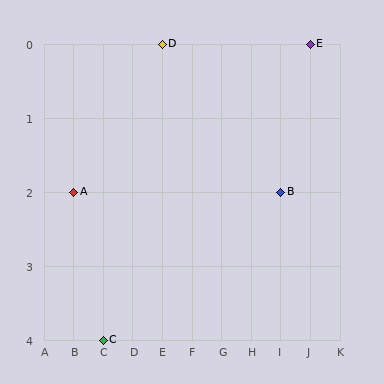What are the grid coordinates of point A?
Point A is at grid coordinates (B, 2).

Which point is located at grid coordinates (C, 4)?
Point C is at (C, 4).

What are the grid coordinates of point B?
Point B is at grid coordinates (I, 2).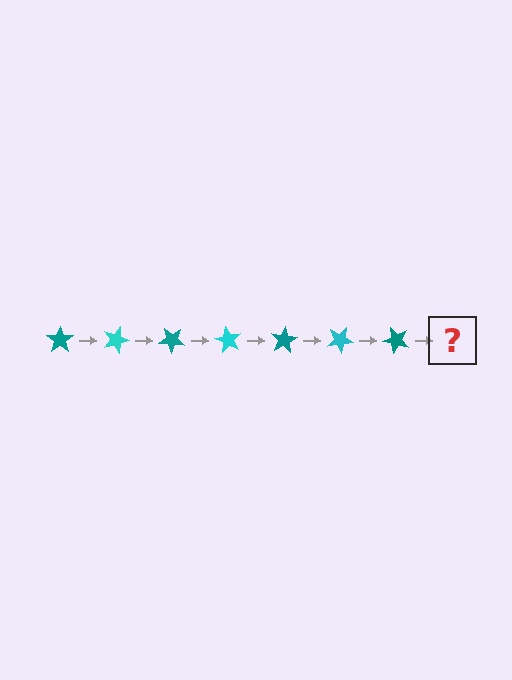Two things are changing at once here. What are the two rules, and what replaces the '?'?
The two rules are that it rotates 20 degrees each step and the color cycles through teal and cyan. The '?' should be a cyan star, rotated 140 degrees from the start.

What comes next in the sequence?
The next element should be a cyan star, rotated 140 degrees from the start.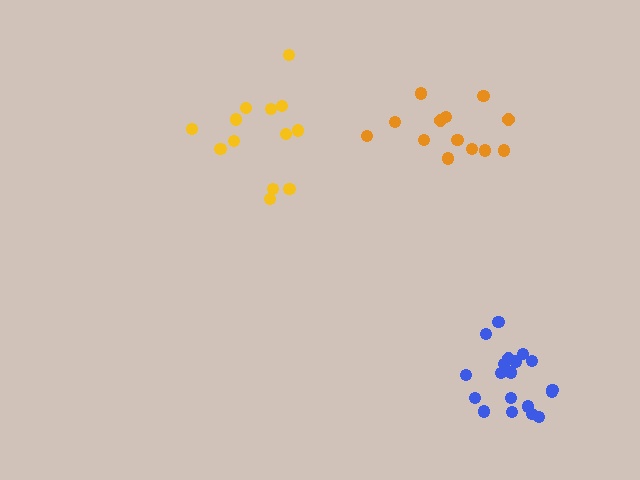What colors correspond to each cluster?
The clusters are colored: orange, blue, yellow.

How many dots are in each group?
Group 1: 13 dots, Group 2: 19 dots, Group 3: 13 dots (45 total).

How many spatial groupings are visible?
There are 3 spatial groupings.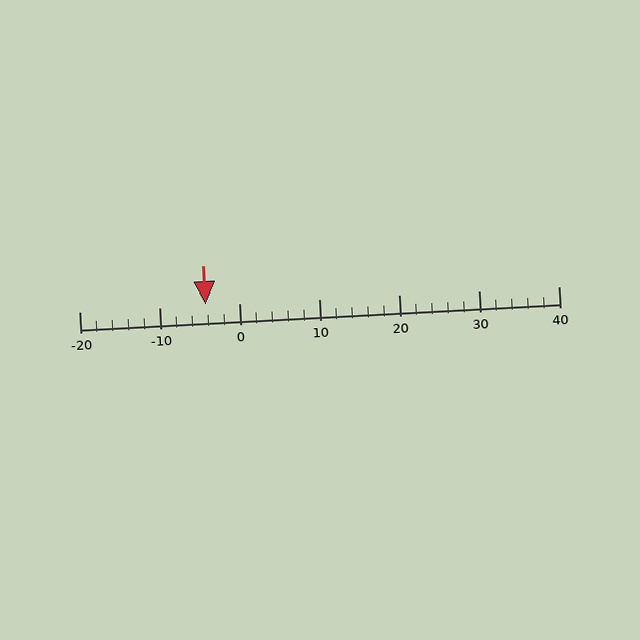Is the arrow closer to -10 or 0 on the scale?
The arrow is closer to 0.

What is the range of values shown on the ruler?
The ruler shows values from -20 to 40.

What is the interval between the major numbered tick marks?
The major tick marks are spaced 10 units apart.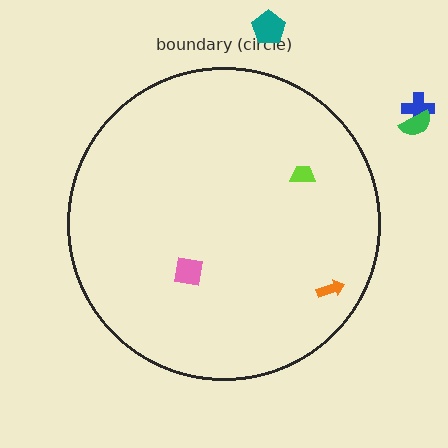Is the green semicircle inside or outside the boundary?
Outside.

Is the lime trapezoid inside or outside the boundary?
Inside.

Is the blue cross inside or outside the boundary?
Outside.